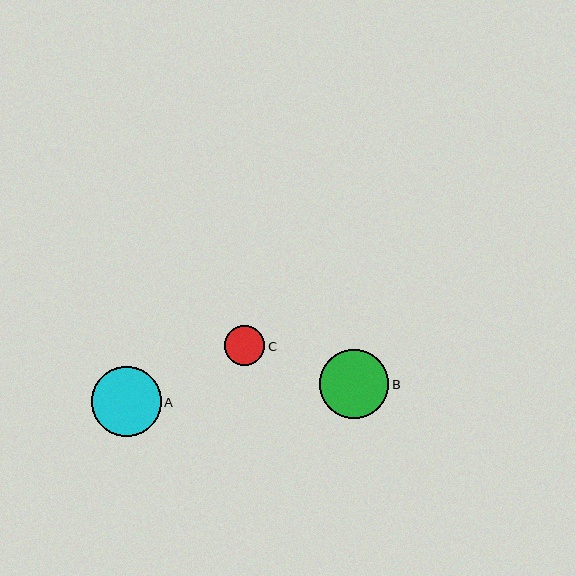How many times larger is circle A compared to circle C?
Circle A is approximately 1.8 times the size of circle C.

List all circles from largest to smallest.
From largest to smallest: A, B, C.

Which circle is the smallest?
Circle C is the smallest with a size of approximately 40 pixels.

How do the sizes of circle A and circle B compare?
Circle A and circle B are approximately the same size.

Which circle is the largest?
Circle A is the largest with a size of approximately 70 pixels.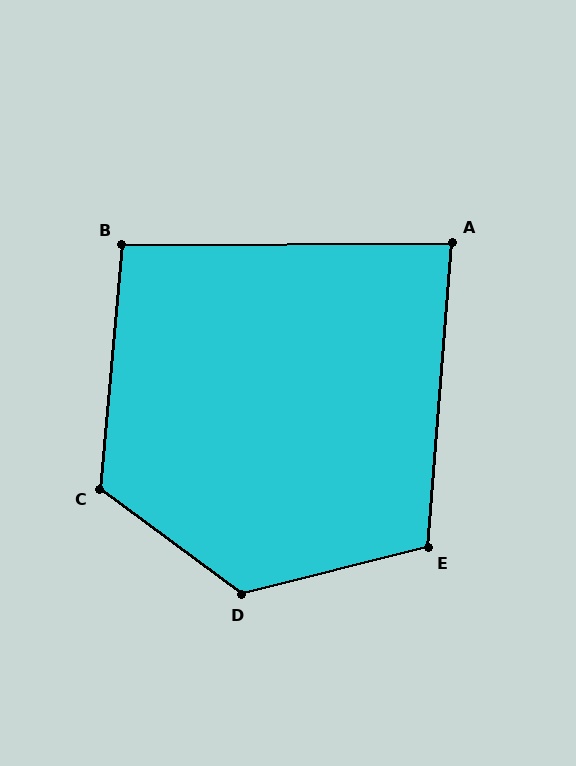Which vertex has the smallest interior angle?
A, at approximately 85 degrees.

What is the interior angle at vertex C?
Approximately 121 degrees (obtuse).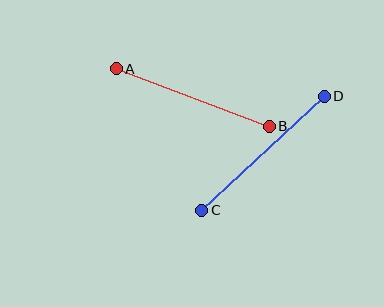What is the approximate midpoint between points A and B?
The midpoint is at approximately (193, 97) pixels.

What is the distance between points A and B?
The distance is approximately 163 pixels.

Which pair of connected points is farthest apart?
Points C and D are farthest apart.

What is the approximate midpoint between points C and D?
The midpoint is at approximately (263, 153) pixels.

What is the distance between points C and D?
The distance is approximately 167 pixels.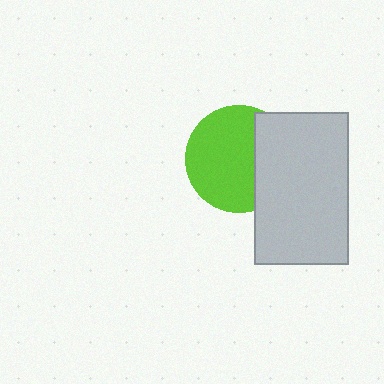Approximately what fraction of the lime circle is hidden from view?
Roughly 33% of the lime circle is hidden behind the light gray rectangle.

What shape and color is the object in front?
The object in front is a light gray rectangle.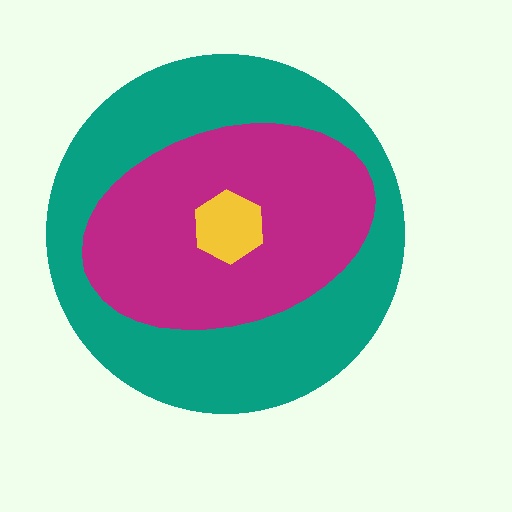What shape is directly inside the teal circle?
The magenta ellipse.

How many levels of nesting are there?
3.